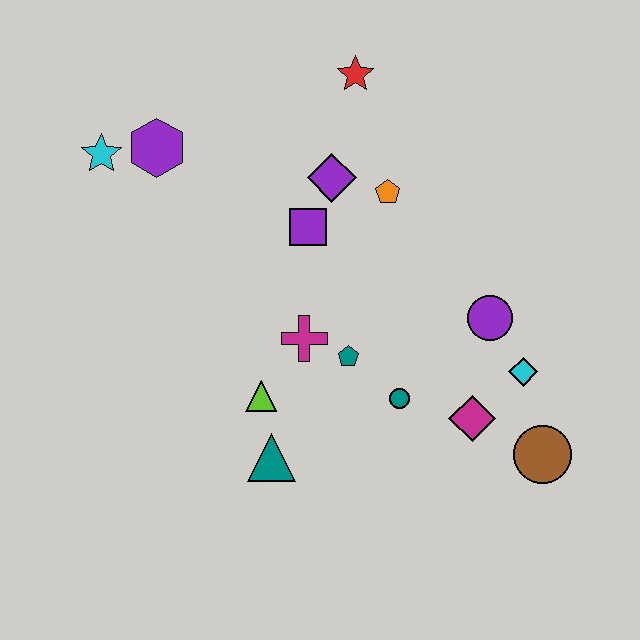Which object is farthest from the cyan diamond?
The cyan star is farthest from the cyan diamond.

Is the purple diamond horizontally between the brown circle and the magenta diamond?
No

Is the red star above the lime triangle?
Yes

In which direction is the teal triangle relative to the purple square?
The teal triangle is below the purple square.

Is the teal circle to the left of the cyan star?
No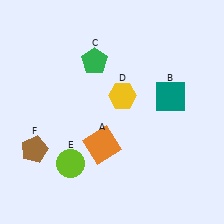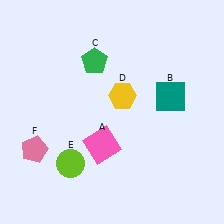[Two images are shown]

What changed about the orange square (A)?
In Image 1, A is orange. In Image 2, it changed to pink.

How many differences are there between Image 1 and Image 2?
There are 2 differences between the two images.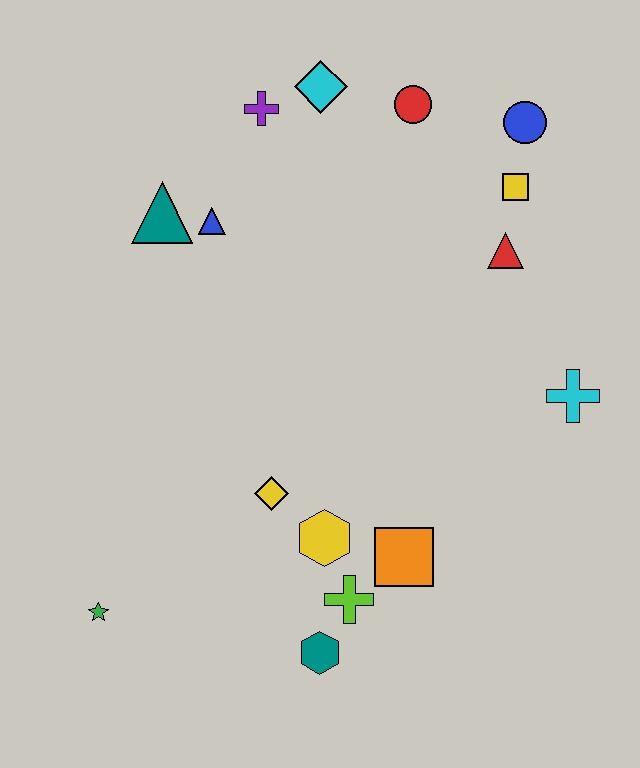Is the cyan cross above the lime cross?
Yes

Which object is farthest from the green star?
The blue circle is farthest from the green star.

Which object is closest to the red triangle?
The yellow square is closest to the red triangle.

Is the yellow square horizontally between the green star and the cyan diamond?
No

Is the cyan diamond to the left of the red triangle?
Yes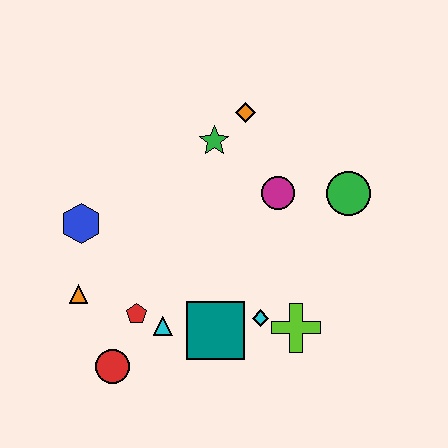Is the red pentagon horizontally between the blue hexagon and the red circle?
No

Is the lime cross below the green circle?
Yes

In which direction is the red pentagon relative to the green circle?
The red pentagon is to the left of the green circle.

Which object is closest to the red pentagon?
The cyan triangle is closest to the red pentagon.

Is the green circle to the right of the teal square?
Yes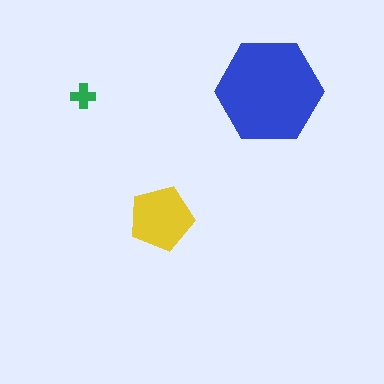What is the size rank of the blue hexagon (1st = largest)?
1st.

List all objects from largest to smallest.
The blue hexagon, the yellow pentagon, the green cross.